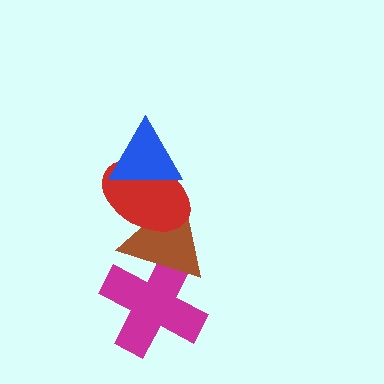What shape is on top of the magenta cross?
The brown triangle is on top of the magenta cross.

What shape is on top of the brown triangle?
The red ellipse is on top of the brown triangle.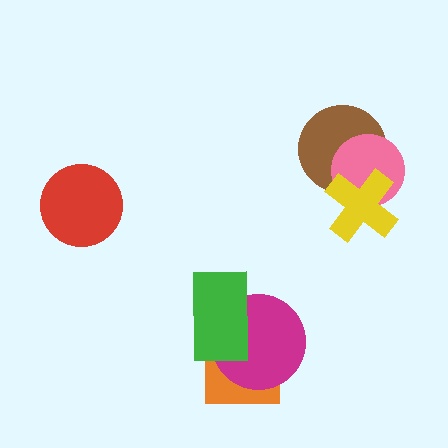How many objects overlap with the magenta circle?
2 objects overlap with the magenta circle.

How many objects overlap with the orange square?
2 objects overlap with the orange square.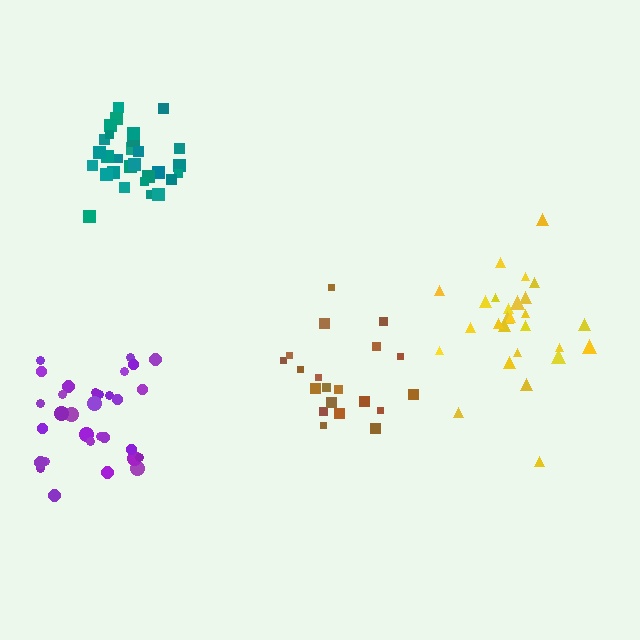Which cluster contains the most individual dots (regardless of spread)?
Purple (31).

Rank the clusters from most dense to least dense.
teal, purple, yellow, brown.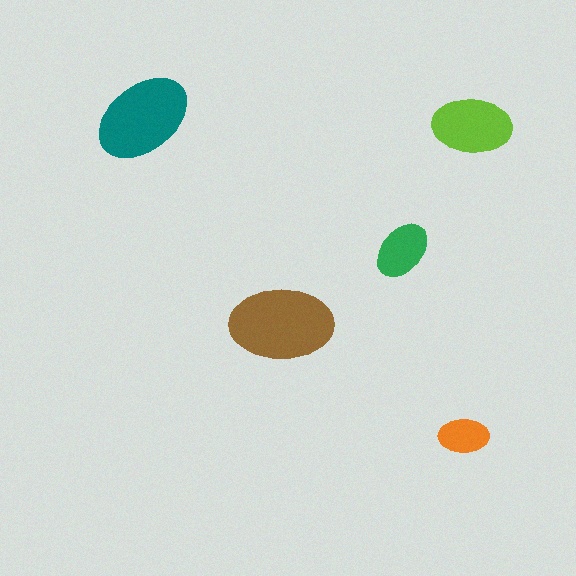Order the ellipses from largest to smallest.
the brown one, the teal one, the lime one, the green one, the orange one.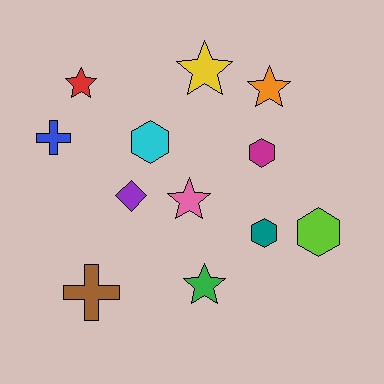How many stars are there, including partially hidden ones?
There are 5 stars.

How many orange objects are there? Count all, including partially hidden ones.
There is 1 orange object.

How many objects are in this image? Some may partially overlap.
There are 12 objects.